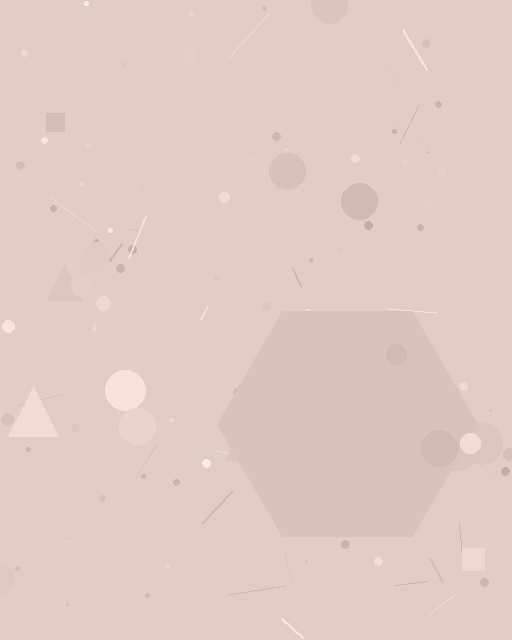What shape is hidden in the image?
A hexagon is hidden in the image.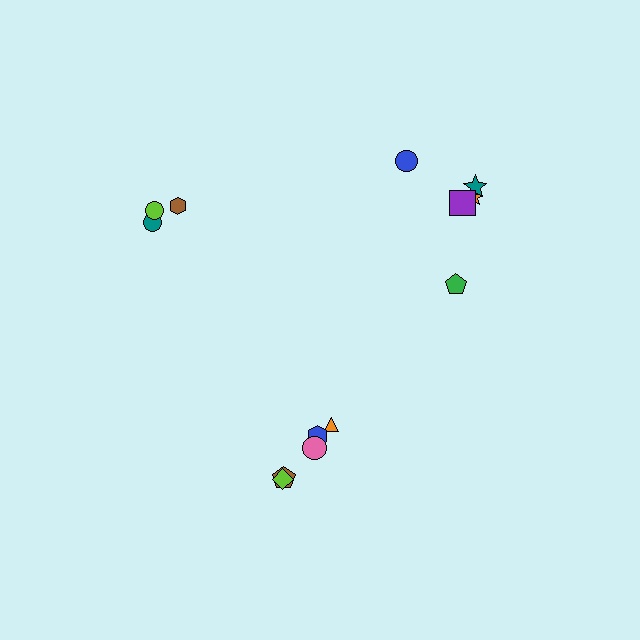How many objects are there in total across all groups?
There are 13 objects.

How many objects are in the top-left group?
There are 3 objects.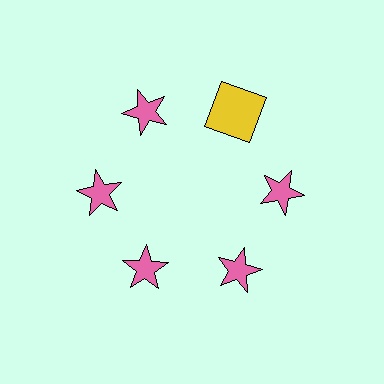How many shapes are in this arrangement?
There are 6 shapes arranged in a ring pattern.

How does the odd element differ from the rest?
It differs in both color (yellow instead of pink) and shape (square instead of star).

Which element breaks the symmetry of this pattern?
The yellow square at roughly the 1 o'clock position breaks the symmetry. All other shapes are pink stars.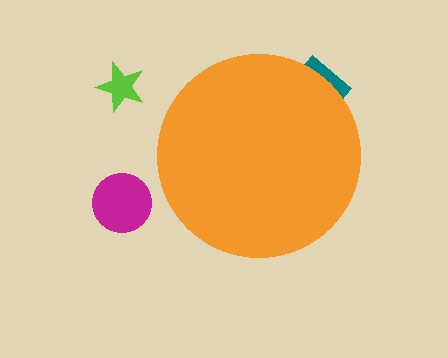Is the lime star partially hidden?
No, the lime star is fully visible.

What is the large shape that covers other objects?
An orange circle.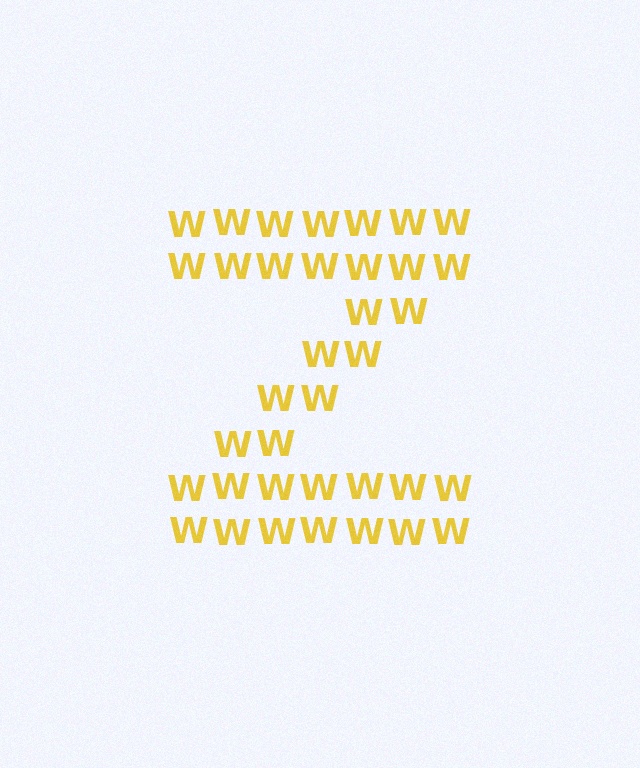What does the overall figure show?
The overall figure shows the letter Z.